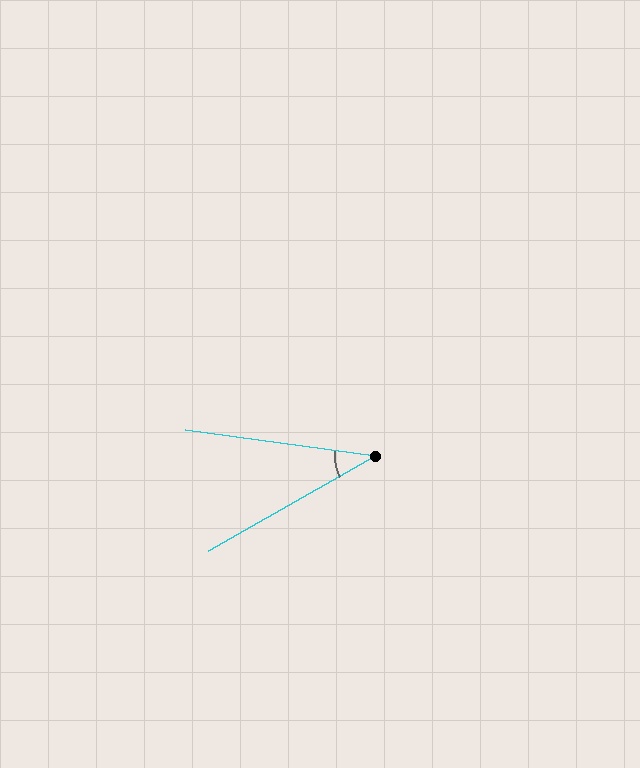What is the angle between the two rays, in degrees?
Approximately 37 degrees.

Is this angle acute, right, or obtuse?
It is acute.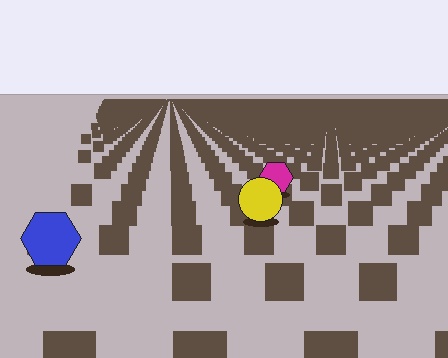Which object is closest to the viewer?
The blue hexagon is closest. The texture marks near it are larger and more spread out.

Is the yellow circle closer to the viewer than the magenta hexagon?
Yes. The yellow circle is closer — you can tell from the texture gradient: the ground texture is coarser near it.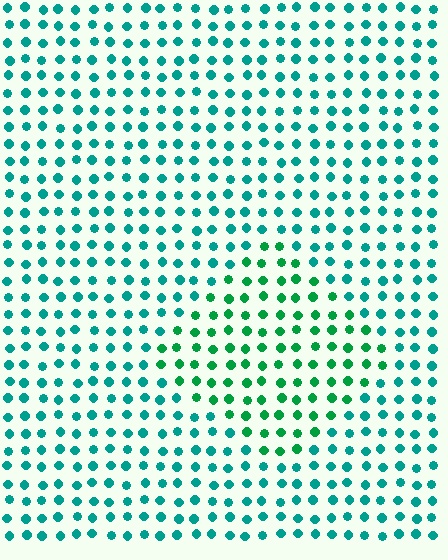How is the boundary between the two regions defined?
The boundary is defined purely by a slight shift in hue (about 31 degrees). Spacing, size, and orientation are identical on both sides.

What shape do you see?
I see a diamond.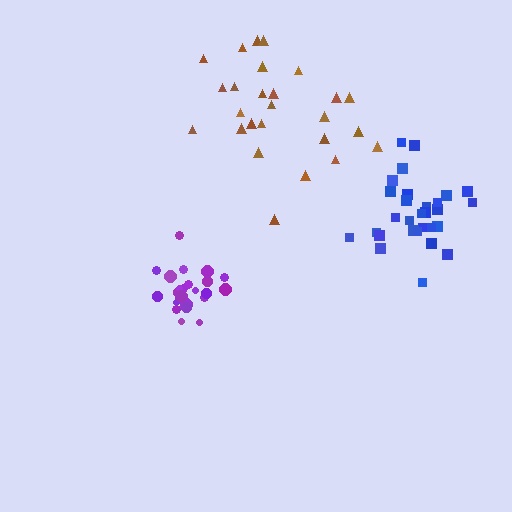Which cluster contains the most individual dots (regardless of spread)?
Blue (29).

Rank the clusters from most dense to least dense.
purple, blue, brown.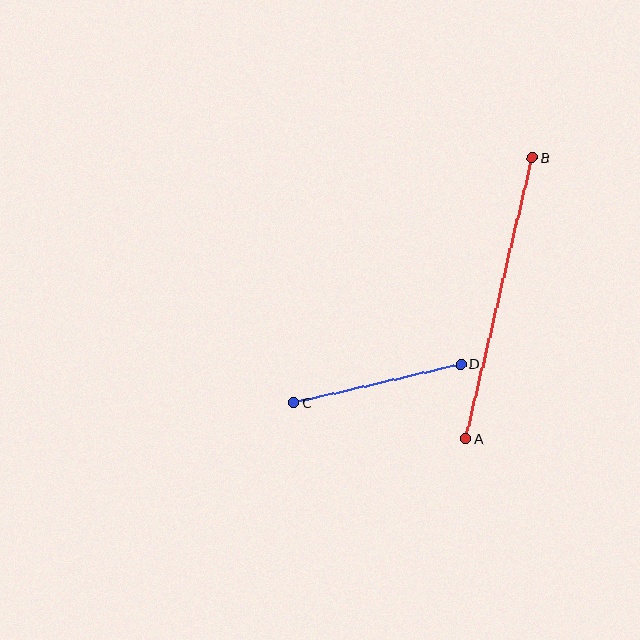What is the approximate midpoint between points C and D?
The midpoint is at approximately (377, 383) pixels.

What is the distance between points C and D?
The distance is approximately 171 pixels.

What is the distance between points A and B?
The distance is approximately 289 pixels.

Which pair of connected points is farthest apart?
Points A and B are farthest apart.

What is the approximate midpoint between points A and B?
The midpoint is at approximately (499, 298) pixels.